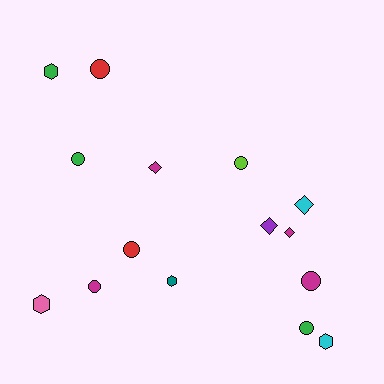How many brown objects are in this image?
There are no brown objects.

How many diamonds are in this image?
There are 4 diamonds.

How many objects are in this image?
There are 15 objects.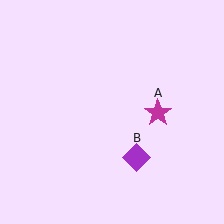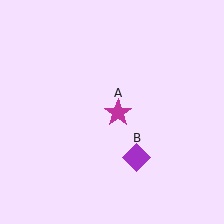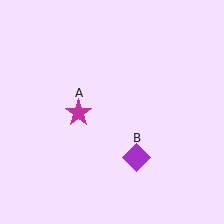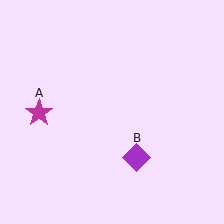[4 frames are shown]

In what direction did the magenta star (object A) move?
The magenta star (object A) moved left.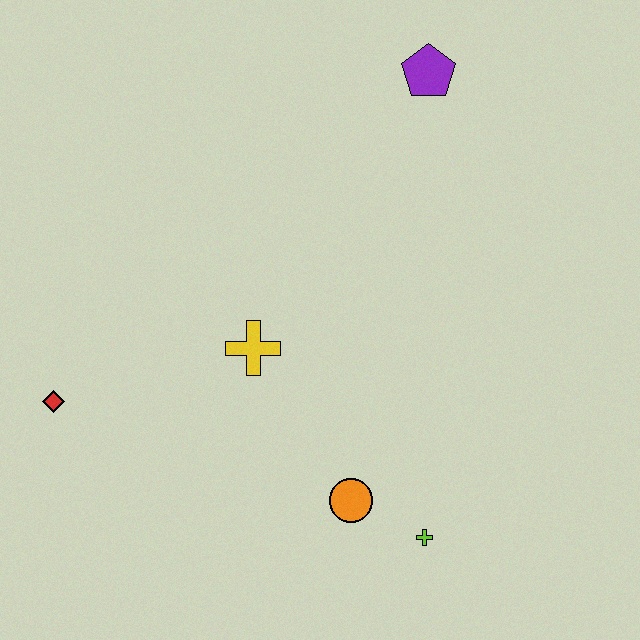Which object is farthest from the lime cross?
The purple pentagon is farthest from the lime cross.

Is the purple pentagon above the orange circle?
Yes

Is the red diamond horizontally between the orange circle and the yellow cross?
No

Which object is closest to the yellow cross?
The orange circle is closest to the yellow cross.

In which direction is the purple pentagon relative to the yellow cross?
The purple pentagon is above the yellow cross.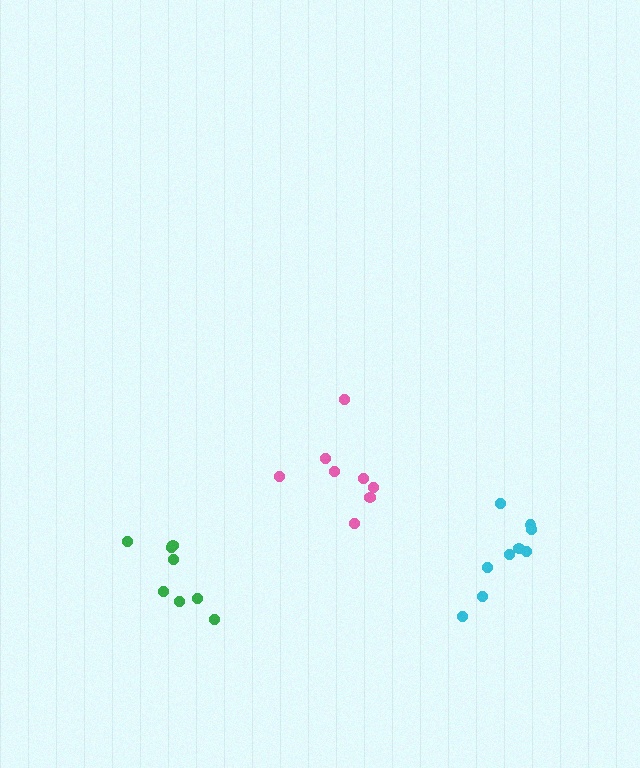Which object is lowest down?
The green cluster is bottommost.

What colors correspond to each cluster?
The clusters are colored: green, cyan, pink.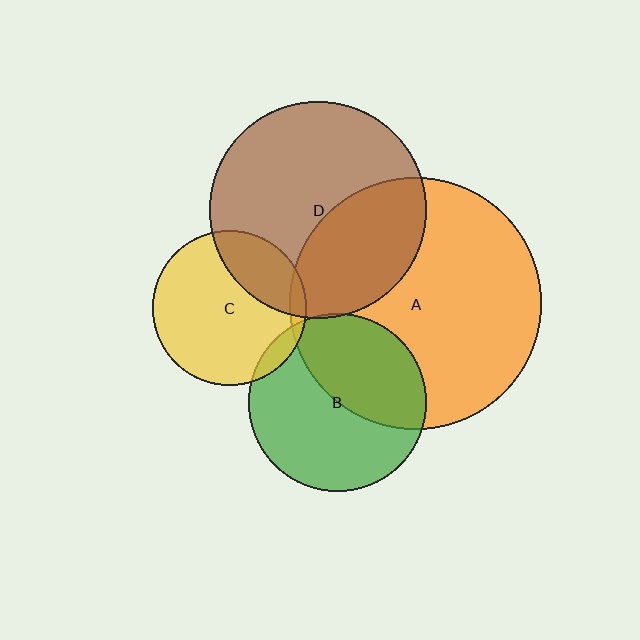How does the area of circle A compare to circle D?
Approximately 1.3 times.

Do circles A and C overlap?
Yes.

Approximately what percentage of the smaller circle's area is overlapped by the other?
Approximately 5%.